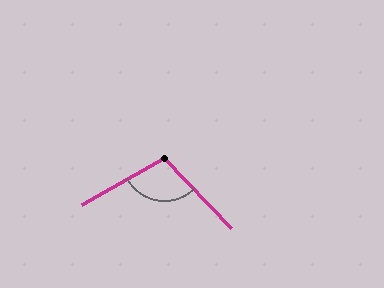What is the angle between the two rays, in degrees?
Approximately 105 degrees.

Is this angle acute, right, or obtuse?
It is obtuse.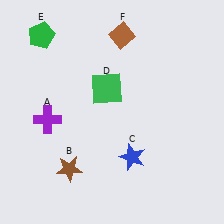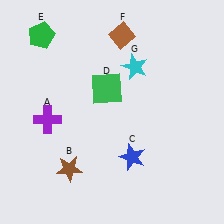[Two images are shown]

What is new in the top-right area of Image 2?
A cyan star (G) was added in the top-right area of Image 2.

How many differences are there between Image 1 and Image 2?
There is 1 difference between the two images.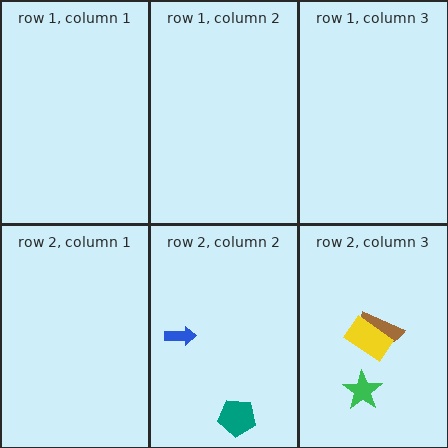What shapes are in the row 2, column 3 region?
The brown semicircle, the green star, the yellow rectangle.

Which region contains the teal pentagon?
The row 2, column 2 region.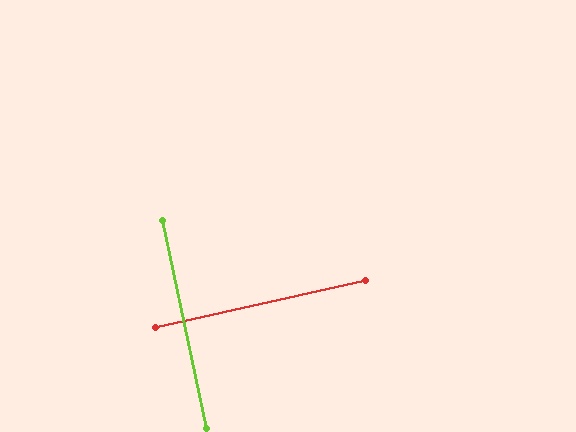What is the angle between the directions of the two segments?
Approximately 89 degrees.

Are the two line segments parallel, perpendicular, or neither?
Perpendicular — they meet at approximately 89°.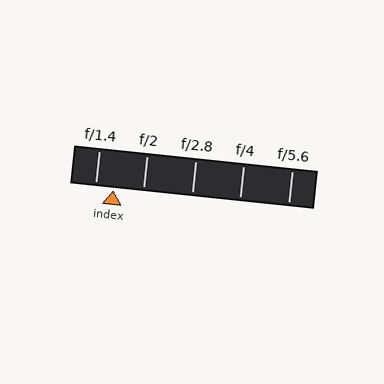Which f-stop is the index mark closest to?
The index mark is closest to f/1.4.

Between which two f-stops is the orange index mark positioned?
The index mark is between f/1.4 and f/2.